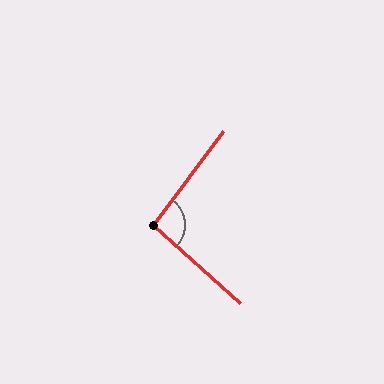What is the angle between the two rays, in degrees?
Approximately 95 degrees.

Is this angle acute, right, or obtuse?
It is obtuse.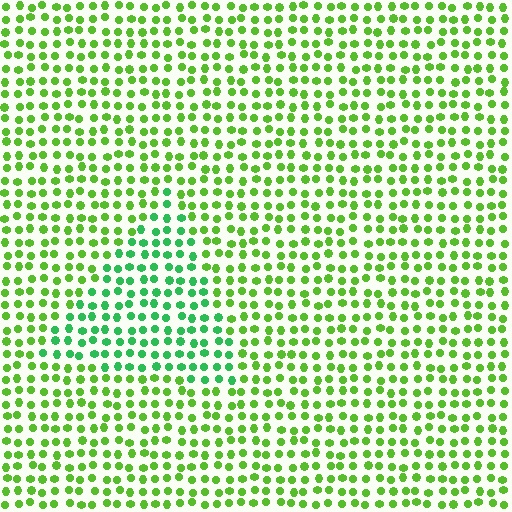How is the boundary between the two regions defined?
The boundary is defined purely by a slight shift in hue (about 35 degrees). Spacing, size, and orientation are identical on both sides.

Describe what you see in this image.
The image is filled with small lime elements in a uniform arrangement. A triangle-shaped region is visible where the elements are tinted to a slightly different hue, forming a subtle color boundary.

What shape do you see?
I see a triangle.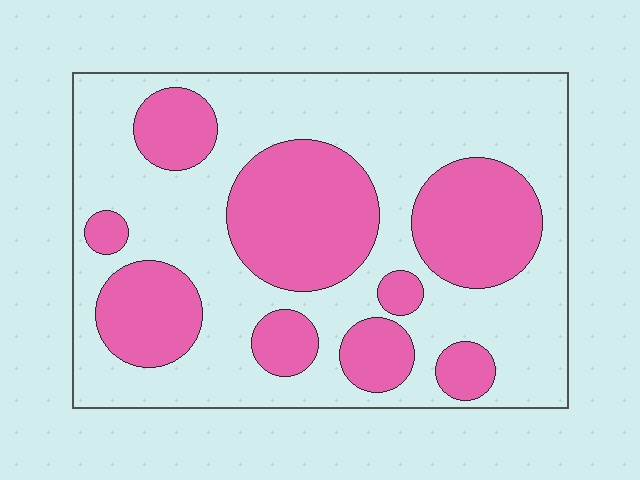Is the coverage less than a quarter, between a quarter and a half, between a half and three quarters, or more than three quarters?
Between a quarter and a half.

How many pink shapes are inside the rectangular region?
9.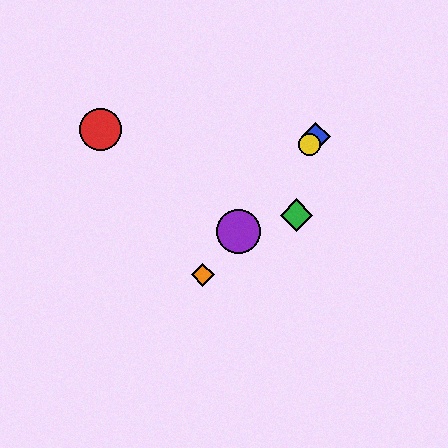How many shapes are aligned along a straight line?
4 shapes (the blue diamond, the yellow circle, the purple circle, the orange diamond) are aligned along a straight line.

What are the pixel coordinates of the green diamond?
The green diamond is at (296, 215).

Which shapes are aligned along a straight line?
The blue diamond, the yellow circle, the purple circle, the orange diamond are aligned along a straight line.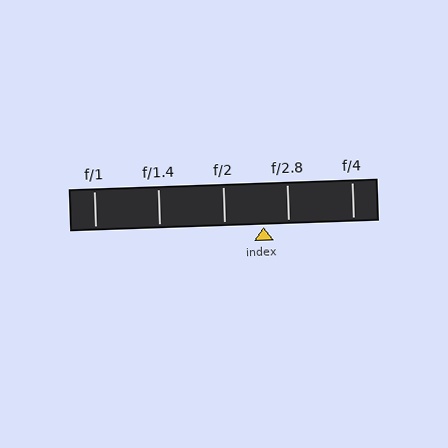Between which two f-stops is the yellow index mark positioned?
The index mark is between f/2 and f/2.8.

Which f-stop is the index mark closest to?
The index mark is closest to f/2.8.